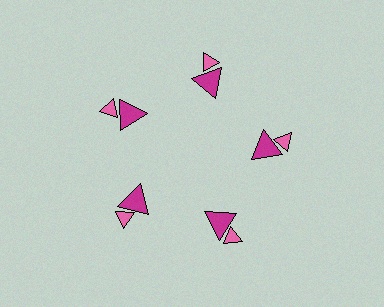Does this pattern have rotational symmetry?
Yes, this pattern has 5-fold rotational symmetry. It looks the same after rotating 72 degrees around the center.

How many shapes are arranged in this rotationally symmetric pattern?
There are 10 shapes, arranged in 5 groups of 2.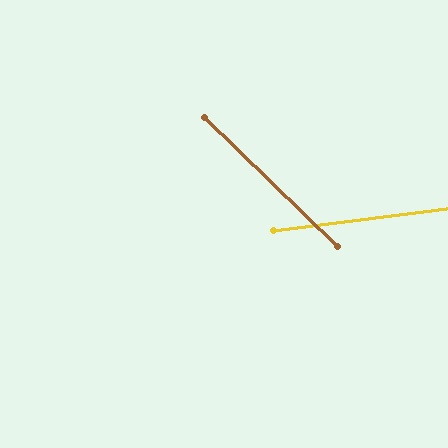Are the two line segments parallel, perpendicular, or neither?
Neither parallel nor perpendicular — they differ by about 51°.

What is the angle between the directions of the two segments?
Approximately 51 degrees.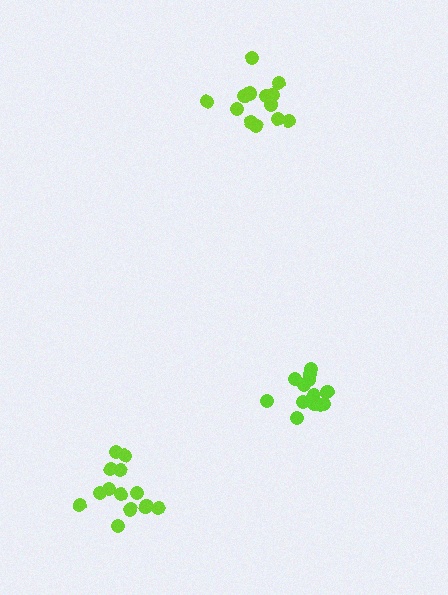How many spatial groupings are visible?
There are 3 spatial groupings.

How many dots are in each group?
Group 1: 13 dots, Group 2: 14 dots, Group 3: 13 dots (40 total).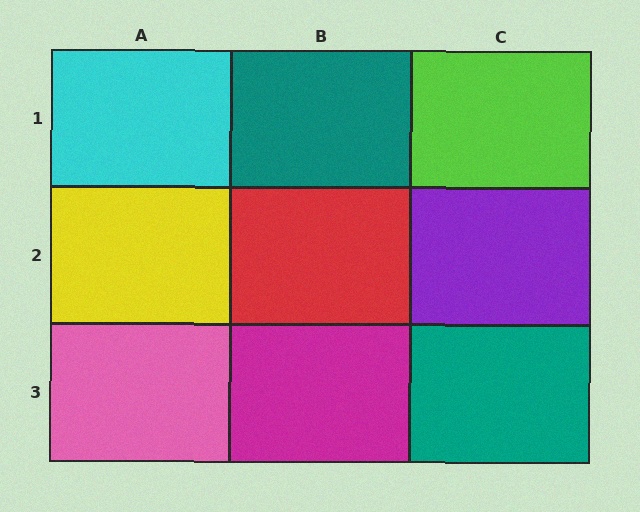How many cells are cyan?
1 cell is cyan.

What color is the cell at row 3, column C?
Teal.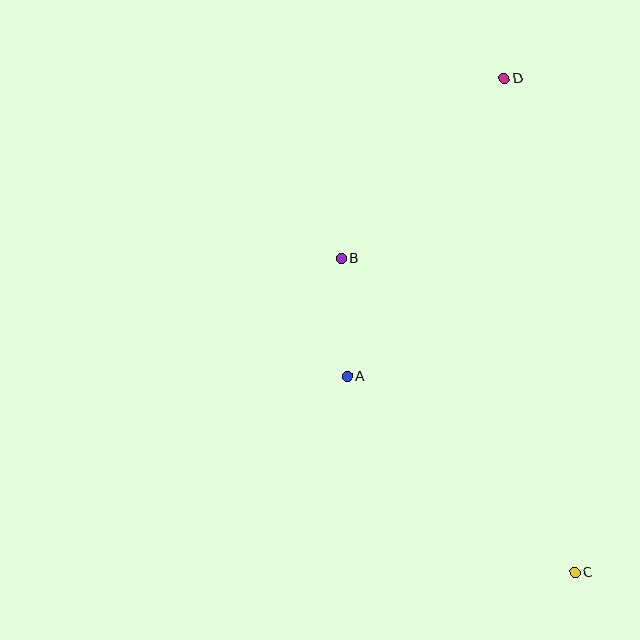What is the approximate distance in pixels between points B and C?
The distance between B and C is approximately 391 pixels.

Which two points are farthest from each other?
Points C and D are farthest from each other.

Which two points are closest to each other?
Points A and B are closest to each other.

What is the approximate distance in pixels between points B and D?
The distance between B and D is approximately 243 pixels.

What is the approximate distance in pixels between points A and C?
The distance between A and C is approximately 301 pixels.